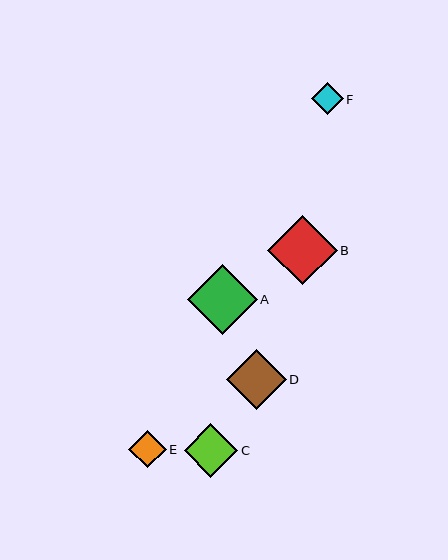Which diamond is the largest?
Diamond A is the largest with a size of approximately 70 pixels.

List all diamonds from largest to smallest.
From largest to smallest: A, B, D, C, E, F.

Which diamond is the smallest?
Diamond F is the smallest with a size of approximately 31 pixels.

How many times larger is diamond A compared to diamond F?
Diamond A is approximately 2.2 times the size of diamond F.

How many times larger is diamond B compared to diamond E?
Diamond B is approximately 1.9 times the size of diamond E.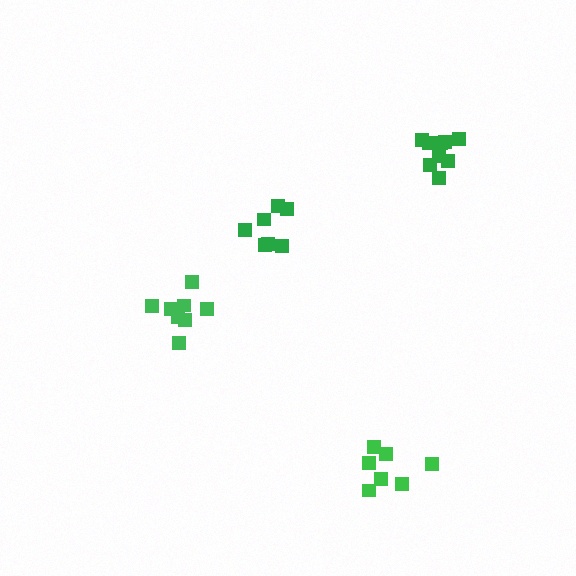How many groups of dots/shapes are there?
There are 4 groups.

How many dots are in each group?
Group 1: 10 dots, Group 2: 7 dots, Group 3: 7 dots, Group 4: 8 dots (32 total).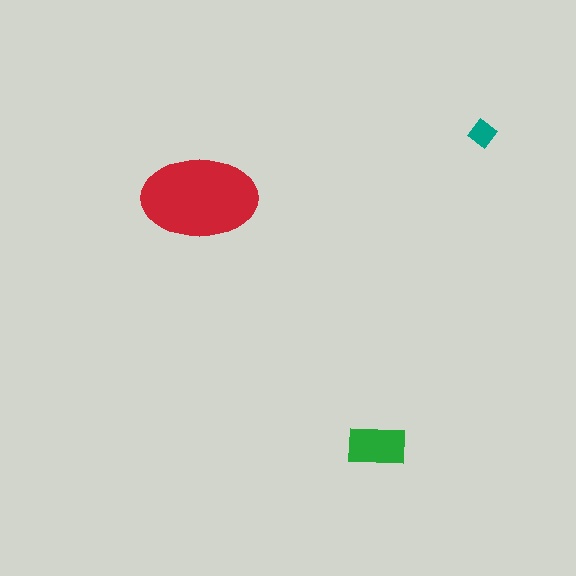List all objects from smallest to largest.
The teal diamond, the green rectangle, the red ellipse.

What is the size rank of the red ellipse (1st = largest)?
1st.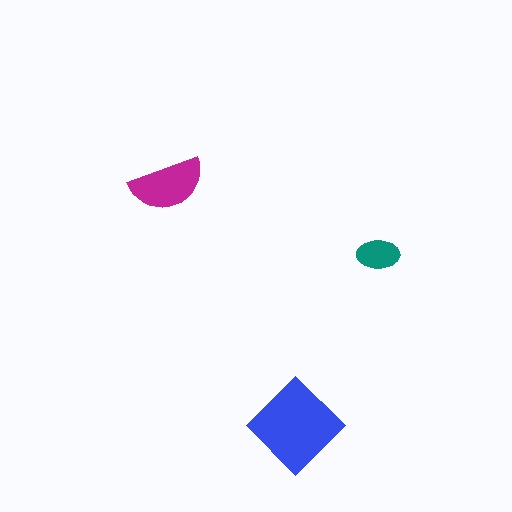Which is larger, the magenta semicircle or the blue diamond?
The blue diamond.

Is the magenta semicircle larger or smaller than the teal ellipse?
Larger.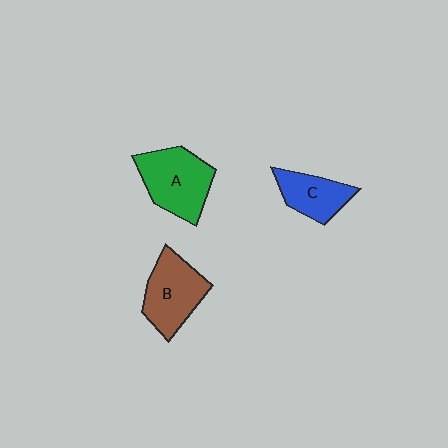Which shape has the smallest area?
Shape C (blue).